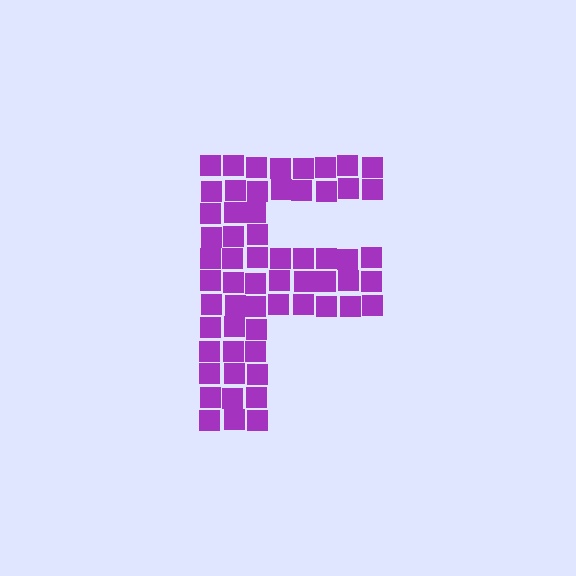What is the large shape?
The large shape is the letter F.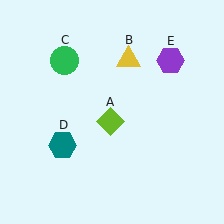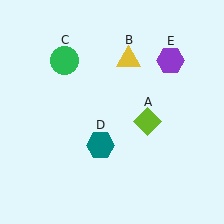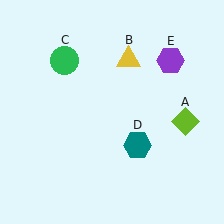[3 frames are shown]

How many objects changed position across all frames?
2 objects changed position: lime diamond (object A), teal hexagon (object D).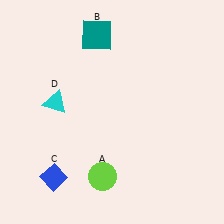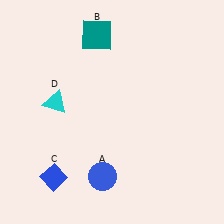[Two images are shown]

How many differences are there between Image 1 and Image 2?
There is 1 difference between the two images.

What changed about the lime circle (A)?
In Image 1, A is lime. In Image 2, it changed to blue.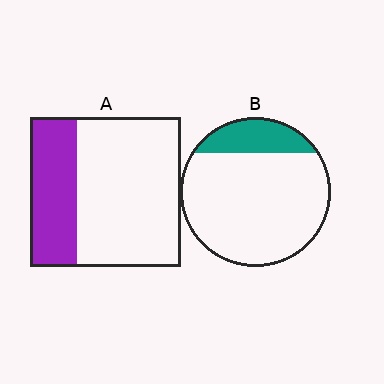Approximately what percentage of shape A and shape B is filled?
A is approximately 30% and B is approximately 20%.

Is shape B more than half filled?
No.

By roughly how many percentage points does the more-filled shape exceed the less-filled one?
By roughly 15 percentage points (A over B).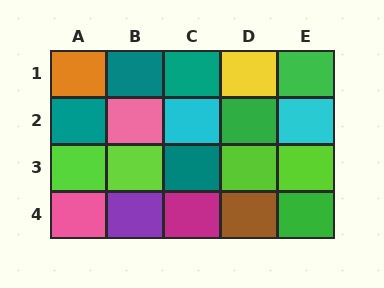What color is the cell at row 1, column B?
Teal.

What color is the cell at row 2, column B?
Pink.